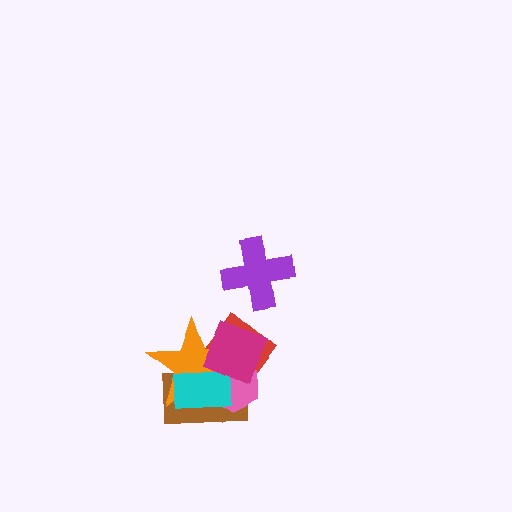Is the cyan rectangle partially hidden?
Yes, it is partially covered by another shape.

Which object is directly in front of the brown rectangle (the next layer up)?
The pink hexagon is directly in front of the brown rectangle.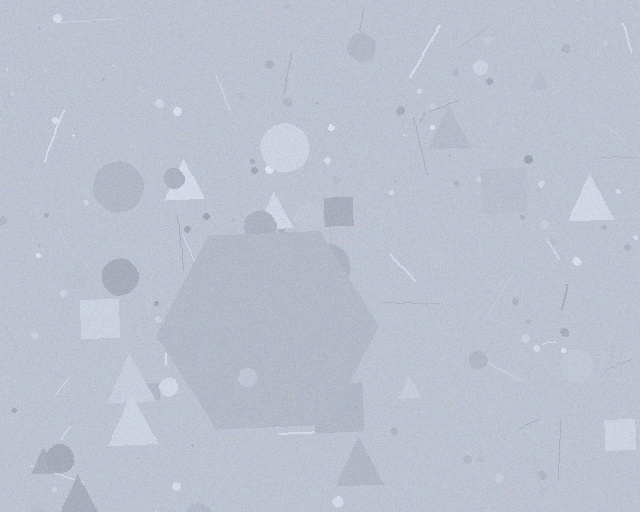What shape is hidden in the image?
A hexagon is hidden in the image.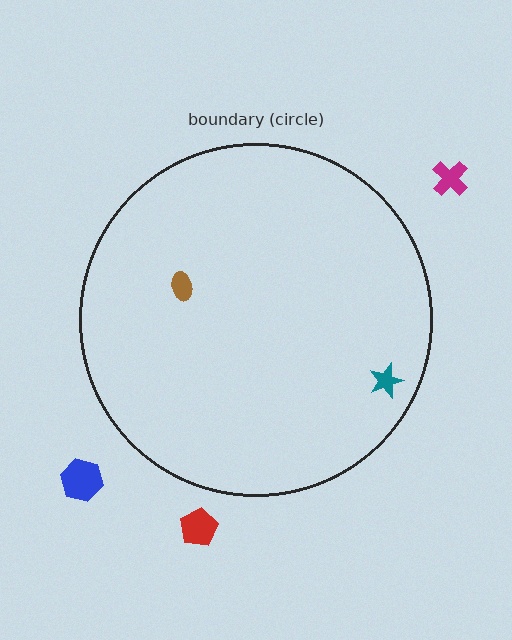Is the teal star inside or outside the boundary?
Inside.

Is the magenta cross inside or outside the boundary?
Outside.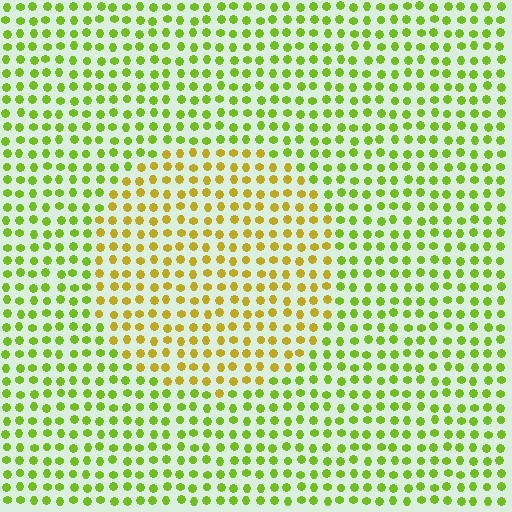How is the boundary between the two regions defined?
The boundary is defined purely by a slight shift in hue (about 38 degrees). Spacing, size, and orientation are identical on both sides.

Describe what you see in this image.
The image is filled with small lime elements in a uniform arrangement. A circle-shaped region is visible where the elements are tinted to a slightly different hue, forming a subtle color boundary.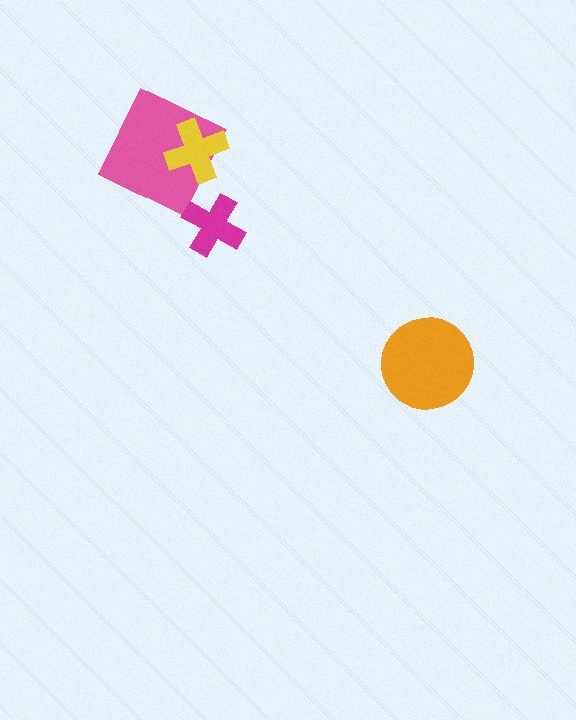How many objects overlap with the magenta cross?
0 objects overlap with the magenta cross.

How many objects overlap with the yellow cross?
1 object overlaps with the yellow cross.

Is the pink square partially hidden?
Yes, it is partially covered by another shape.